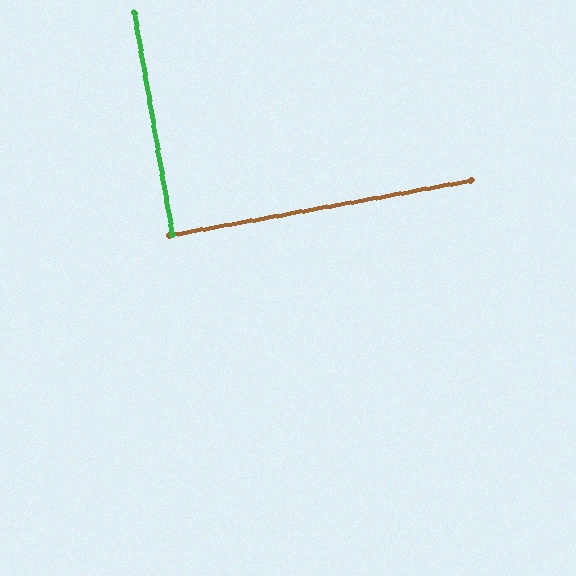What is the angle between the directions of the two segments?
Approximately 89 degrees.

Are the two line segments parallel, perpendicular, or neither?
Perpendicular — they meet at approximately 89°.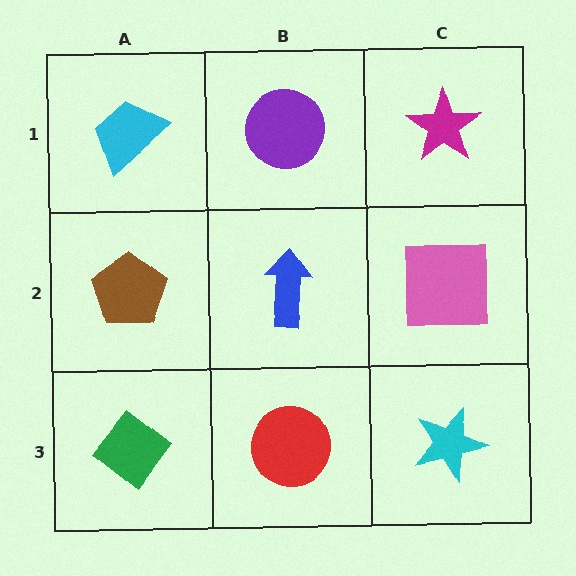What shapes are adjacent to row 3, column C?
A pink square (row 2, column C), a red circle (row 3, column B).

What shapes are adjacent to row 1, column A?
A brown pentagon (row 2, column A), a purple circle (row 1, column B).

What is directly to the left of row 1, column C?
A purple circle.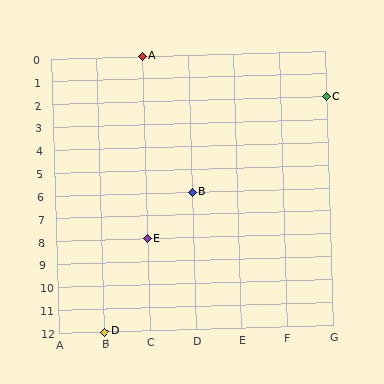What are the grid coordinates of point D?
Point D is at grid coordinates (B, 12).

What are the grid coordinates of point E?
Point E is at grid coordinates (C, 8).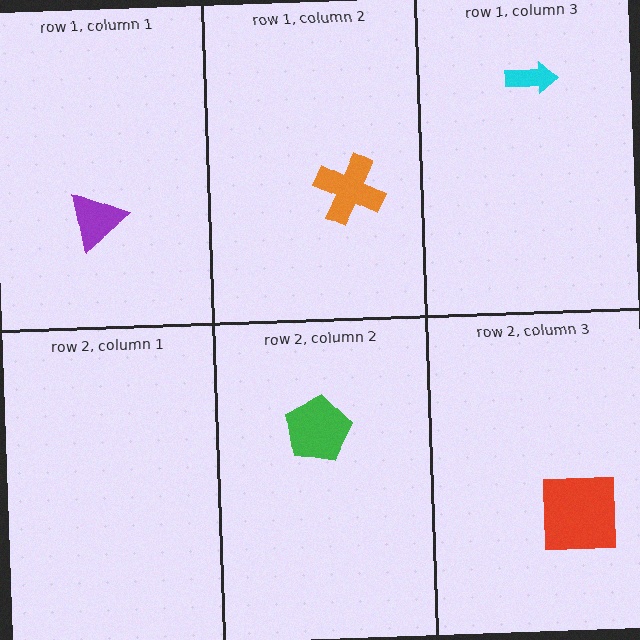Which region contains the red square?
The row 2, column 3 region.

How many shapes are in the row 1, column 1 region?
1.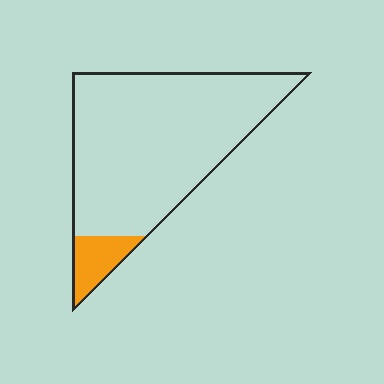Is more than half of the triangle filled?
No.